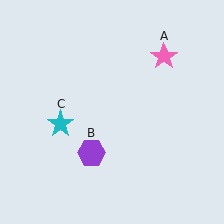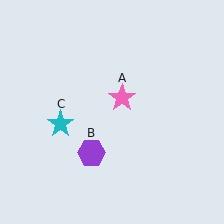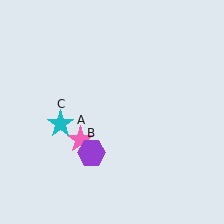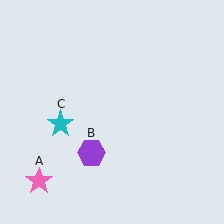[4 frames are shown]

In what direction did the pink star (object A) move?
The pink star (object A) moved down and to the left.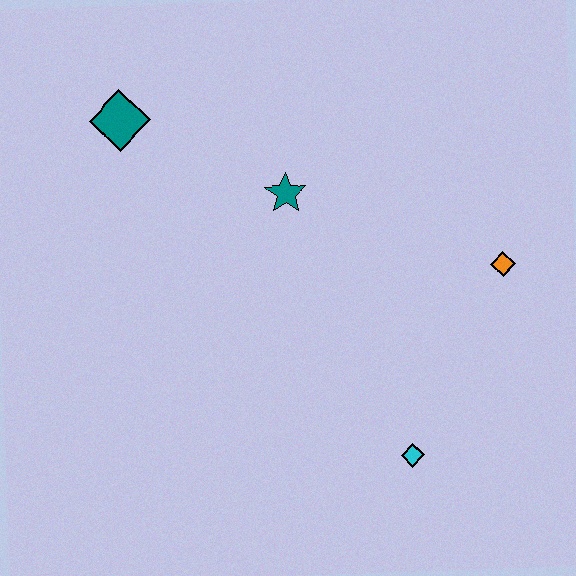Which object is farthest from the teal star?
The cyan diamond is farthest from the teal star.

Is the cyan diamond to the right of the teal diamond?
Yes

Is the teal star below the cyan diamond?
No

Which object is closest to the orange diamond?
The cyan diamond is closest to the orange diamond.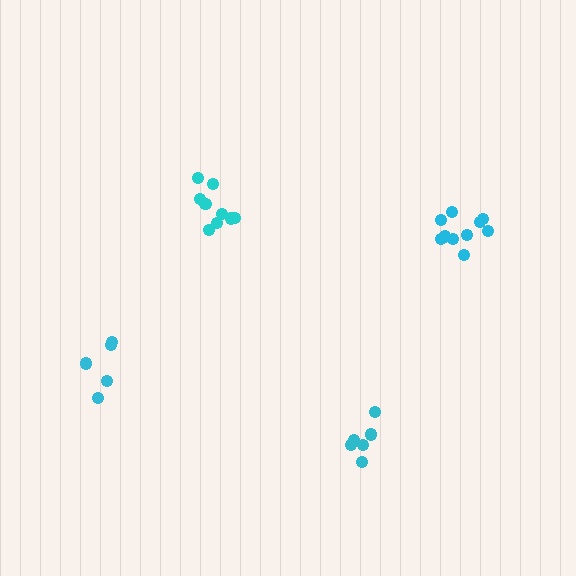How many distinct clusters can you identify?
There are 4 distinct clusters.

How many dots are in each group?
Group 1: 10 dots, Group 2: 9 dots, Group 3: 5 dots, Group 4: 6 dots (30 total).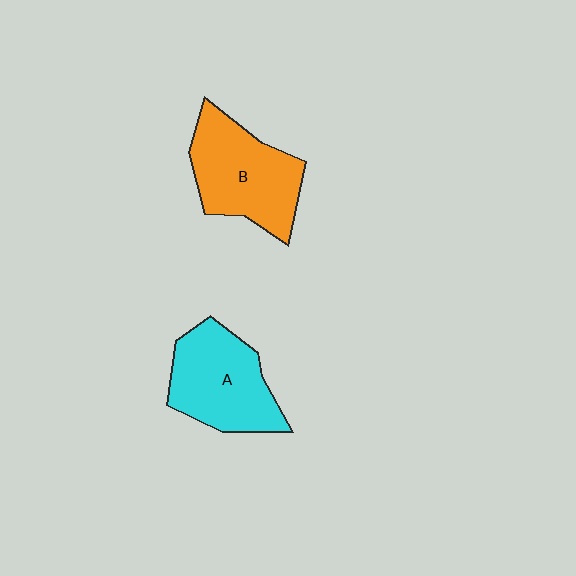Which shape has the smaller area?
Shape A (cyan).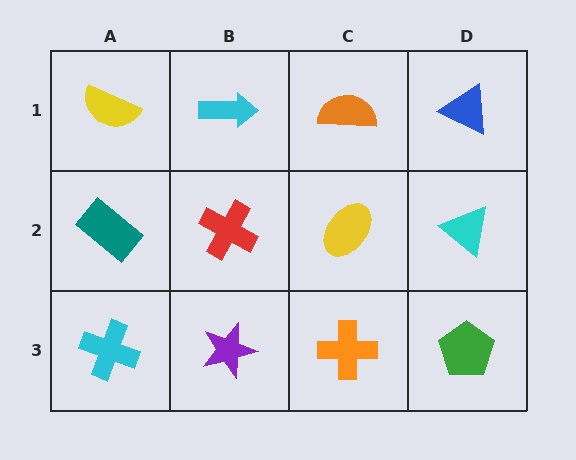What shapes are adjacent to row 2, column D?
A blue triangle (row 1, column D), a green pentagon (row 3, column D), a yellow ellipse (row 2, column C).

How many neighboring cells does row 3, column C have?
3.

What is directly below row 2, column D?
A green pentagon.